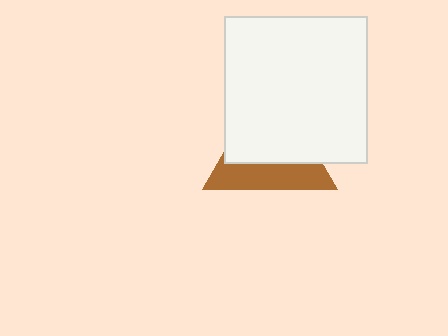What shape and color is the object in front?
The object in front is a white rectangle.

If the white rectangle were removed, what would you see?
You would see the complete brown triangle.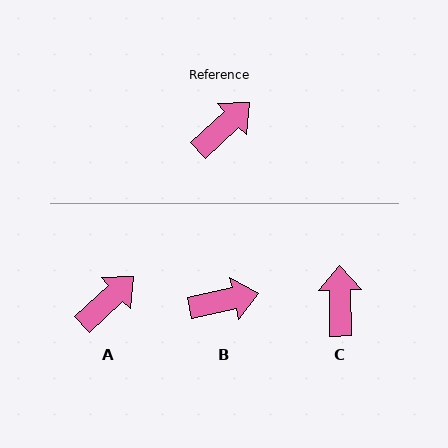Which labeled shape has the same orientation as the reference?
A.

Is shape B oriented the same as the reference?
No, it is off by about 31 degrees.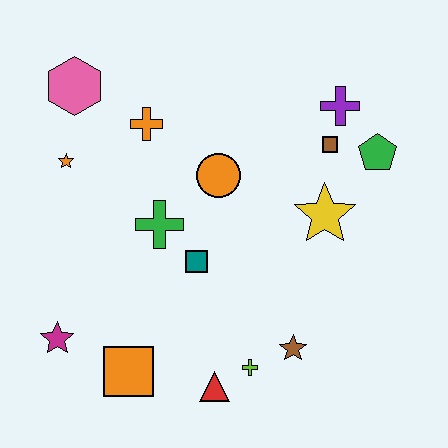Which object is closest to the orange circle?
The green cross is closest to the orange circle.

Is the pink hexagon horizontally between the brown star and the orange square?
No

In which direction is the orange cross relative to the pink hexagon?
The orange cross is to the right of the pink hexagon.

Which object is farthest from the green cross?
The green pentagon is farthest from the green cross.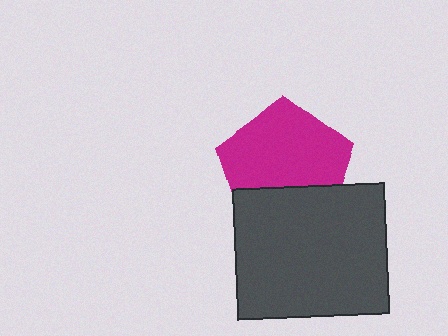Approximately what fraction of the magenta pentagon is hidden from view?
Roughly 31% of the magenta pentagon is hidden behind the dark gray rectangle.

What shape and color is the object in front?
The object in front is a dark gray rectangle.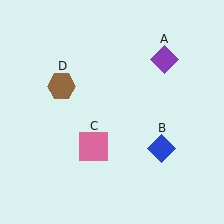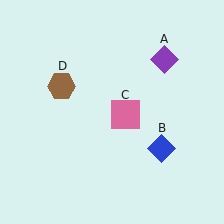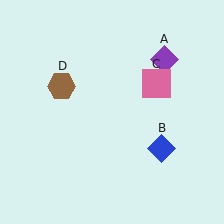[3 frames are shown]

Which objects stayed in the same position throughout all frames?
Purple diamond (object A) and blue diamond (object B) and brown hexagon (object D) remained stationary.